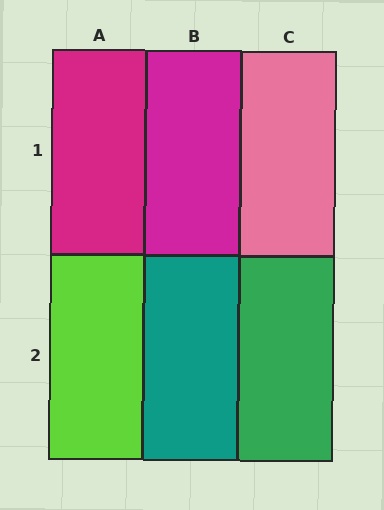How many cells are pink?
1 cell is pink.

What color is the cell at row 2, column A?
Lime.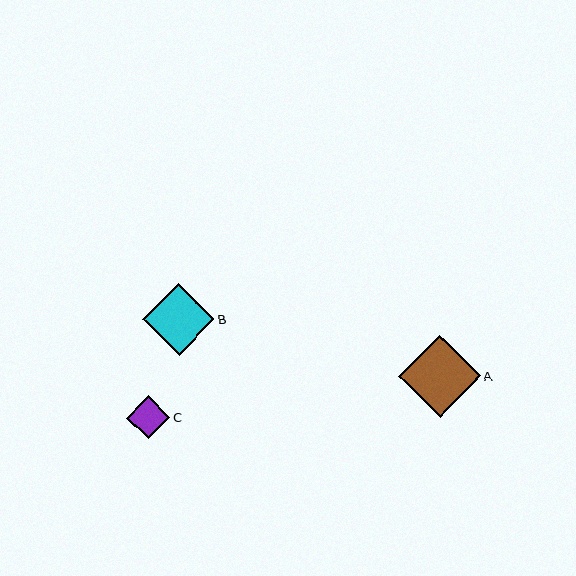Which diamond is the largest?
Diamond A is the largest with a size of approximately 81 pixels.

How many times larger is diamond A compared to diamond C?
Diamond A is approximately 1.9 times the size of diamond C.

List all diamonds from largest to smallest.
From largest to smallest: A, B, C.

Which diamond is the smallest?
Diamond C is the smallest with a size of approximately 43 pixels.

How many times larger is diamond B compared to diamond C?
Diamond B is approximately 1.7 times the size of diamond C.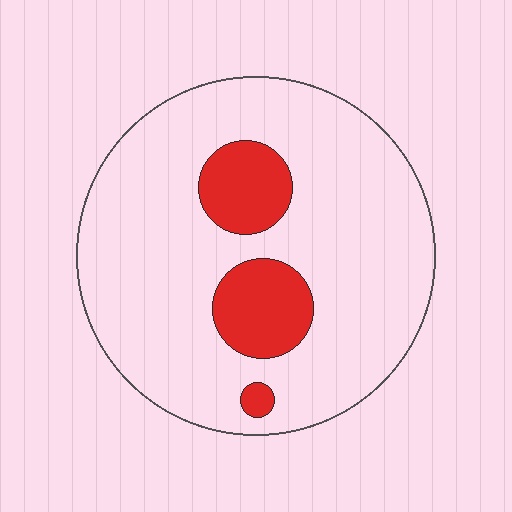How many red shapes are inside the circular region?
3.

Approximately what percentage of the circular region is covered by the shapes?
Approximately 15%.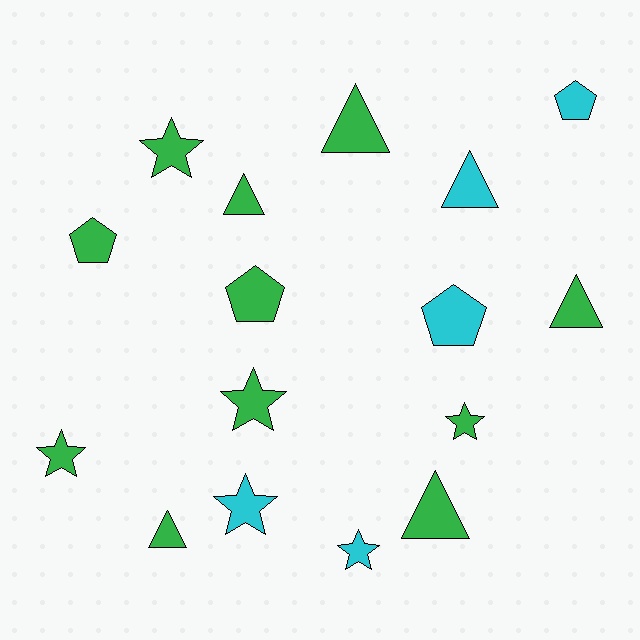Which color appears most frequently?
Green, with 11 objects.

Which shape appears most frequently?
Triangle, with 6 objects.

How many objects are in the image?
There are 16 objects.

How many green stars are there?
There are 4 green stars.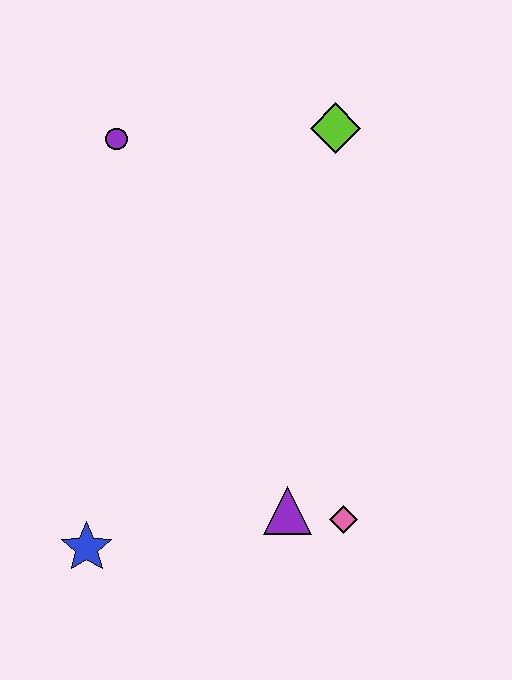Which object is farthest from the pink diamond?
The purple circle is farthest from the pink diamond.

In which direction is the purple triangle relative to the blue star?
The purple triangle is to the right of the blue star.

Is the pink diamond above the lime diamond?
No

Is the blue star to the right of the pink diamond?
No